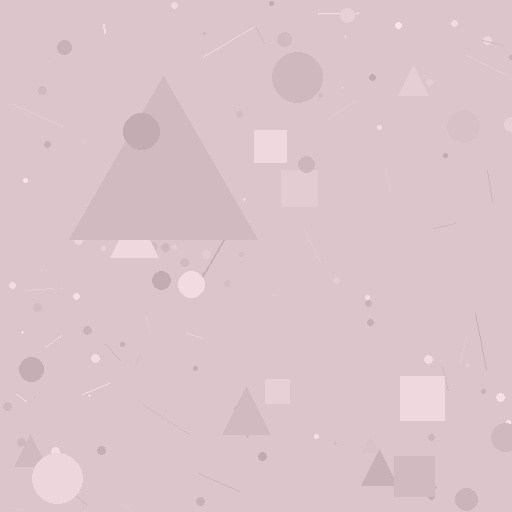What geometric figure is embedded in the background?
A triangle is embedded in the background.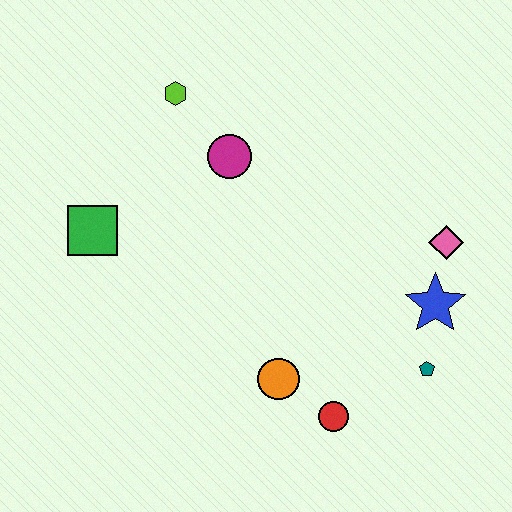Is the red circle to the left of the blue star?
Yes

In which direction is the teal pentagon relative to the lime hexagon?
The teal pentagon is below the lime hexagon.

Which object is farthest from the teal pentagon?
The lime hexagon is farthest from the teal pentagon.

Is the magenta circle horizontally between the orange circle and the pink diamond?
No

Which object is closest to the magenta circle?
The lime hexagon is closest to the magenta circle.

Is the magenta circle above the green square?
Yes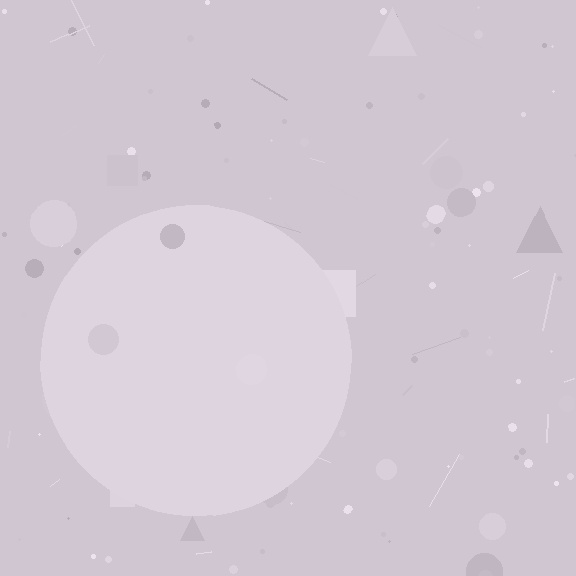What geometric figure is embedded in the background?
A circle is embedded in the background.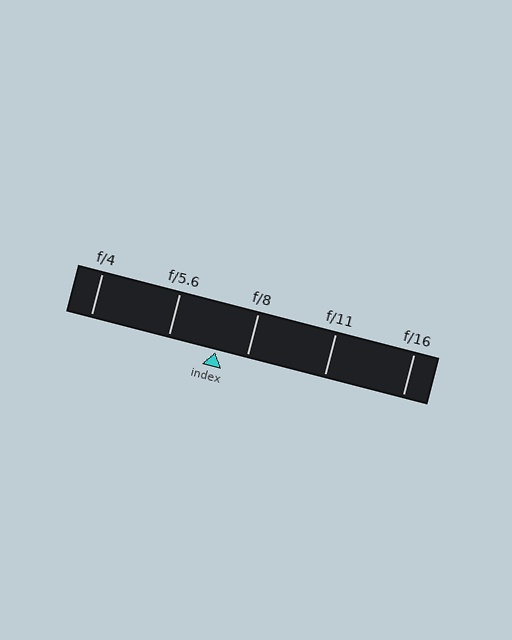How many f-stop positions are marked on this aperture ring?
There are 5 f-stop positions marked.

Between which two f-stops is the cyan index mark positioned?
The index mark is between f/5.6 and f/8.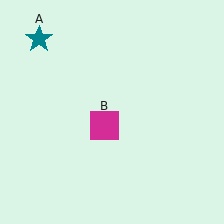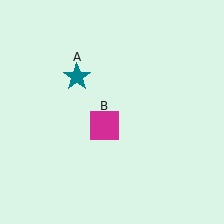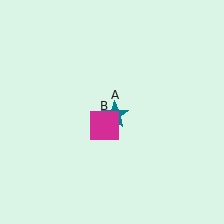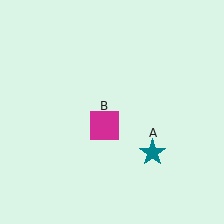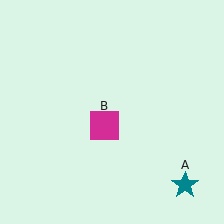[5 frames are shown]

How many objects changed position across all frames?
1 object changed position: teal star (object A).